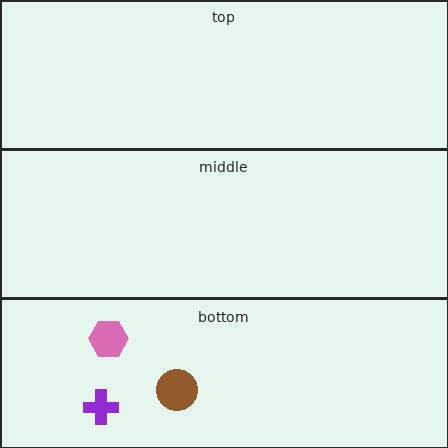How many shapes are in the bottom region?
3.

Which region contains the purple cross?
The bottom region.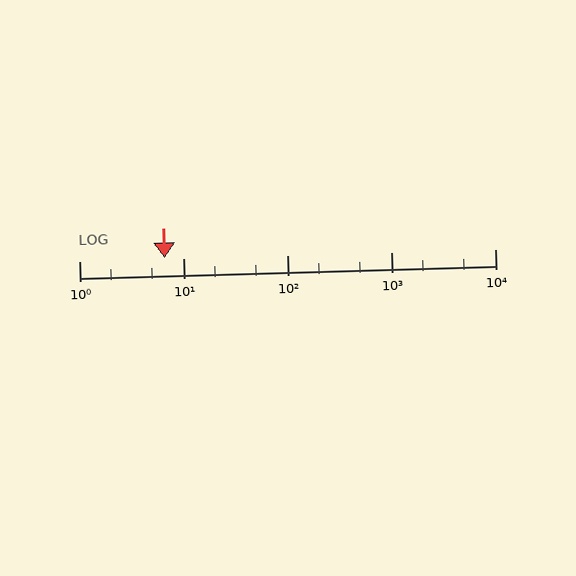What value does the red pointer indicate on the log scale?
The pointer indicates approximately 6.6.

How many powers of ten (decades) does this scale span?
The scale spans 4 decades, from 1 to 10000.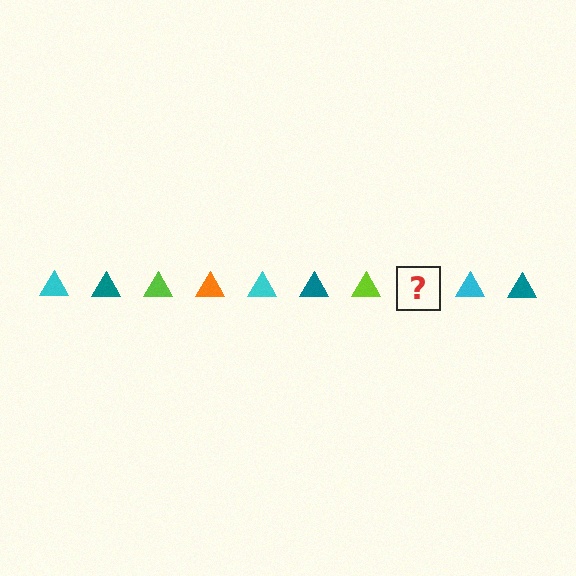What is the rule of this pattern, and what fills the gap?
The rule is that the pattern cycles through cyan, teal, lime, orange triangles. The gap should be filled with an orange triangle.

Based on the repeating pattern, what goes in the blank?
The blank should be an orange triangle.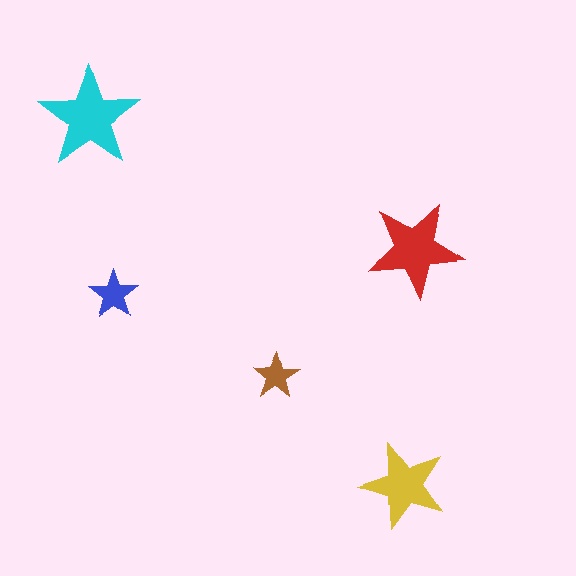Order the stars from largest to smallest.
the cyan one, the red one, the yellow one, the blue one, the brown one.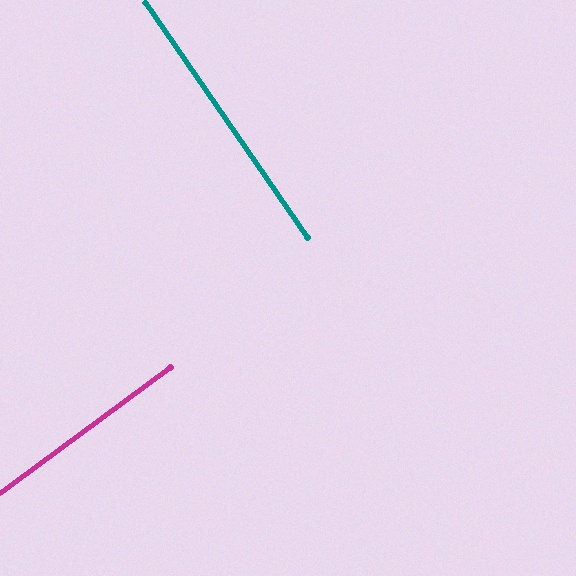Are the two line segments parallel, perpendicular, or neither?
Perpendicular — they meet at approximately 88°.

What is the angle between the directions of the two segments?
Approximately 88 degrees.